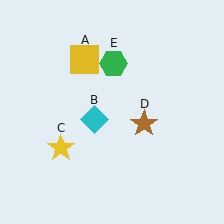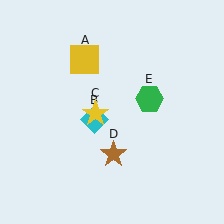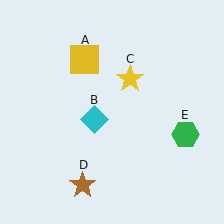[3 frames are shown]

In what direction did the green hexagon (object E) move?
The green hexagon (object E) moved down and to the right.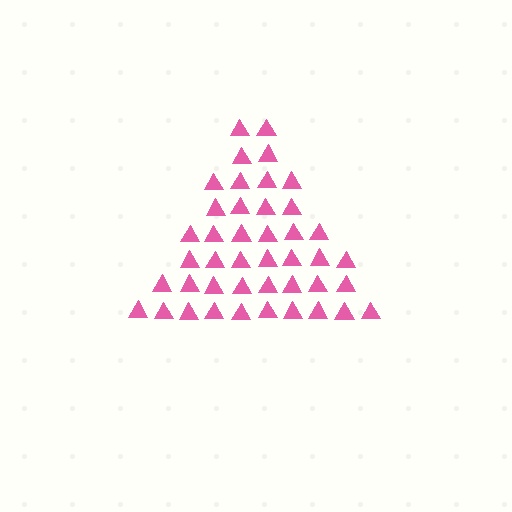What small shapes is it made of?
It is made of small triangles.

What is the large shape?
The large shape is a triangle.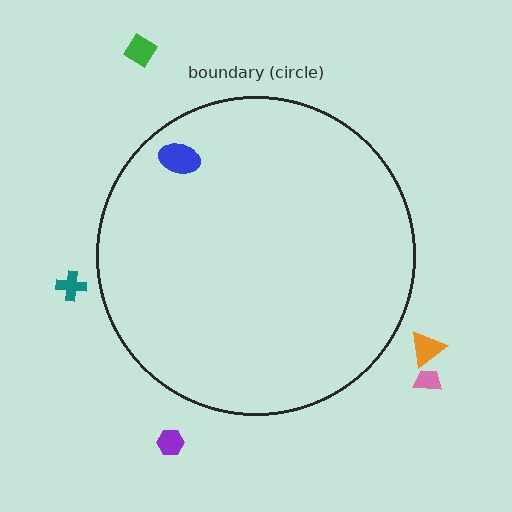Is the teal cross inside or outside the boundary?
Outside.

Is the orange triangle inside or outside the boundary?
Outside.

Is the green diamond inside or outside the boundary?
Outside.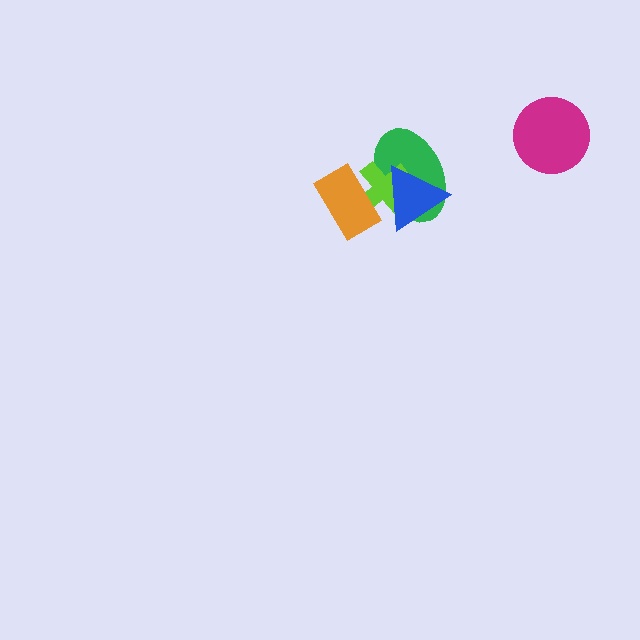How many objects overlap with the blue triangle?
2 objects overlap with the blue triangle.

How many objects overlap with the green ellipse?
3 objects overlap with the green ellipse.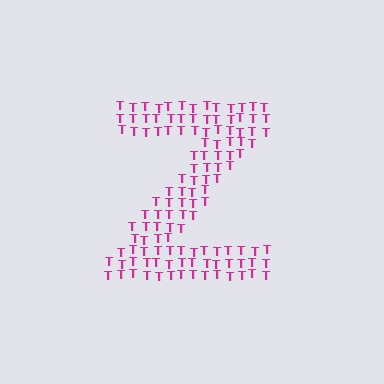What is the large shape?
The large shape is the letter Z.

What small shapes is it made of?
It is made of small letter T's.